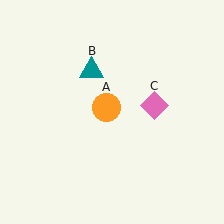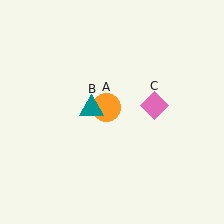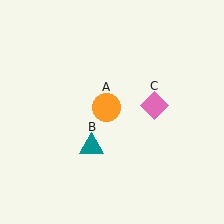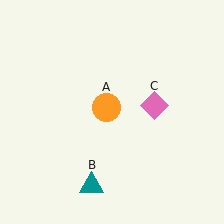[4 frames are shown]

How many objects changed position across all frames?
1 object changed position: teal triangle (object B).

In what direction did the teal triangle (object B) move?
The teal triangle (object B) moved down.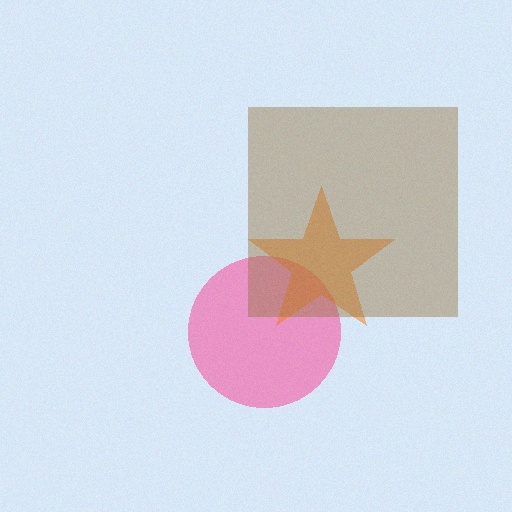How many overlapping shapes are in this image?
There are 3 overlapping shapes in the image.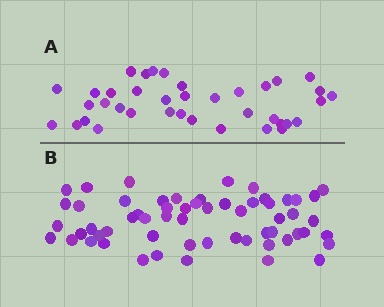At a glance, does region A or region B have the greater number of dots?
Region B (the bottom region) has more dots.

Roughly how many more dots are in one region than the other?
Region B has approximately 20 more dots than region A.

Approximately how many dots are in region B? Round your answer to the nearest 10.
About 60 dots. (The exact count is 59, which rounds to 60.)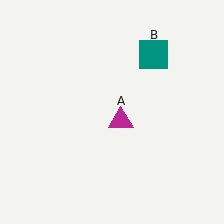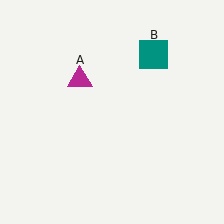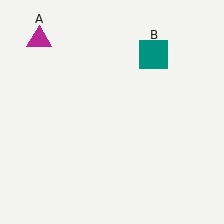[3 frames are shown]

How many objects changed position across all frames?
1 object changed position: magenta triangle (object A).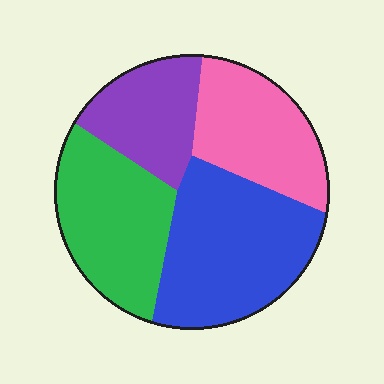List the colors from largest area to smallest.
From largest to smallest: blue, green, pink, purple.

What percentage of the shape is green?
Green covers 26% of the shape.